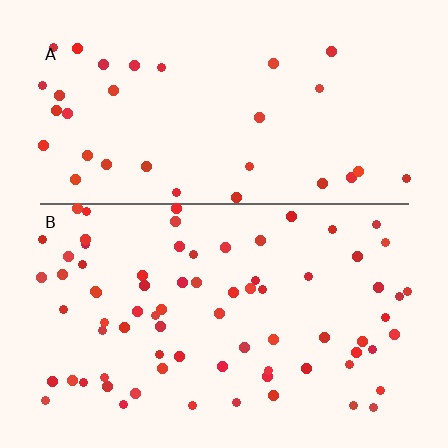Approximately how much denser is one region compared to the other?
Approximately 2.2× — region B over region A.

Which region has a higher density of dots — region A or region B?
B (the bottom).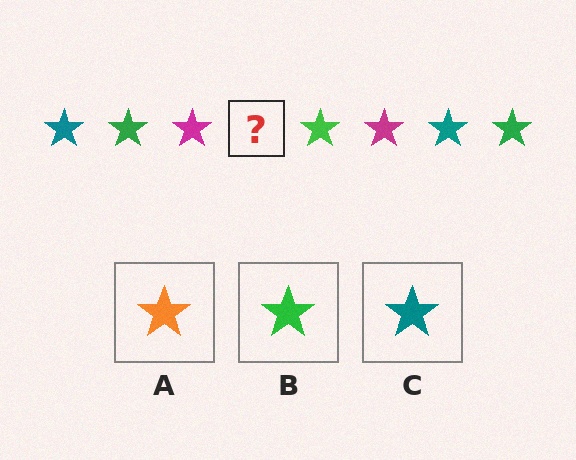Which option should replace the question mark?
Option C.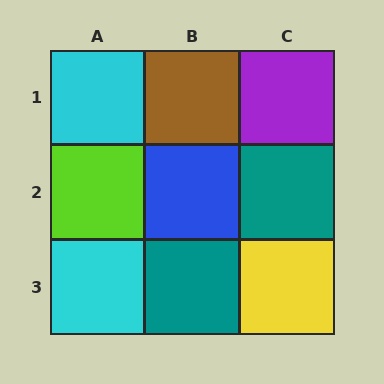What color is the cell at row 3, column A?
Cyan.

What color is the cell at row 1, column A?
Cyan.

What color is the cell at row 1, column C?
Purple.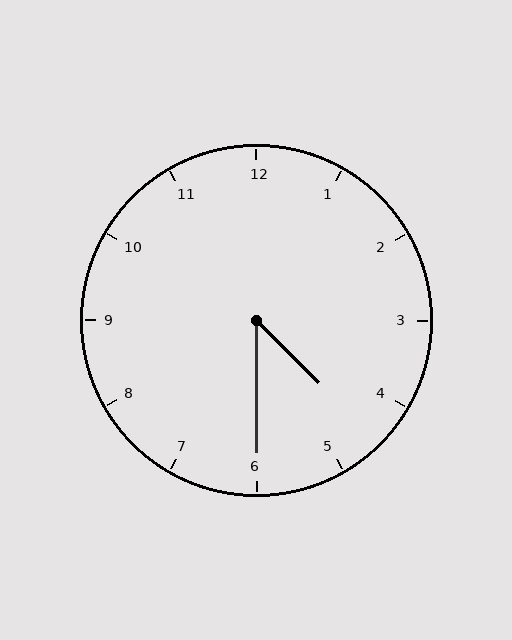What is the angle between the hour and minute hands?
Approximately 45 degrees.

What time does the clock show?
4:30.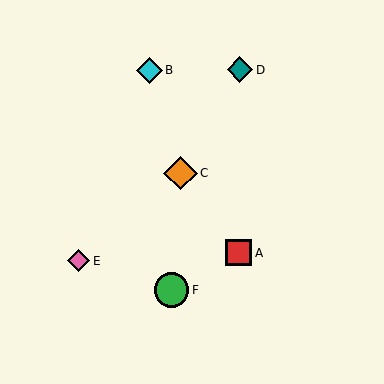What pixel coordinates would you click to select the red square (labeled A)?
Click at (238, 253) to select the red square A.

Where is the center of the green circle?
The center of the green circle is at (171, 290).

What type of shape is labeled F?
Shape F is a green circle.